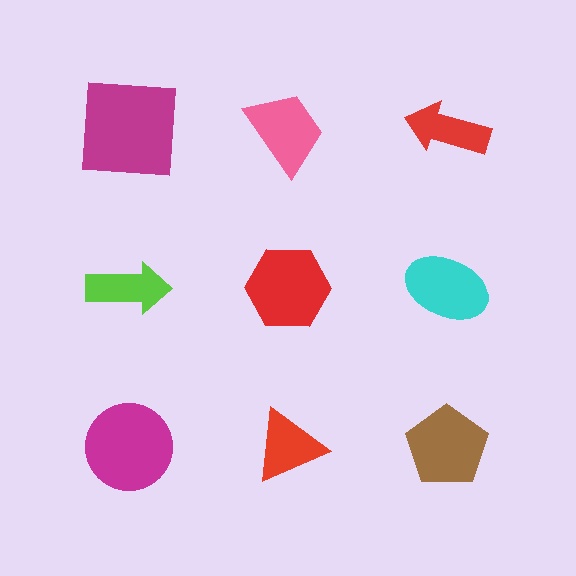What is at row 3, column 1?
A magenta circle.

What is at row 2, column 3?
A cyan ellipse.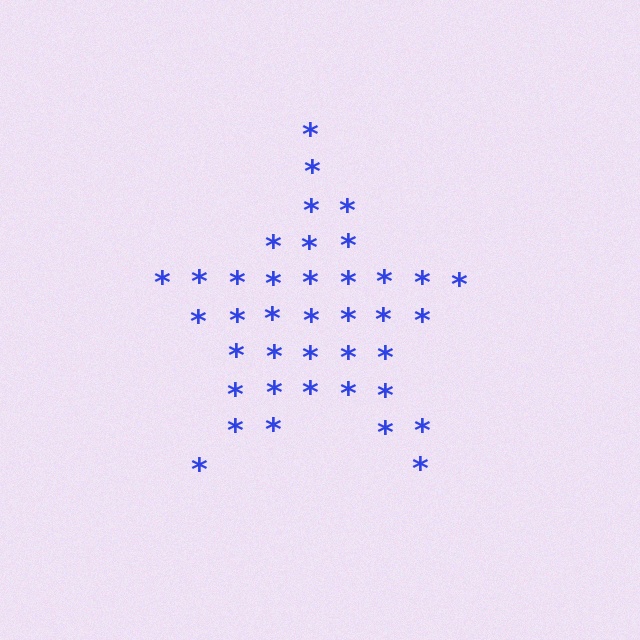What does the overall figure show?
The overall figure shows a star.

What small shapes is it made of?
It is made of small asterisks.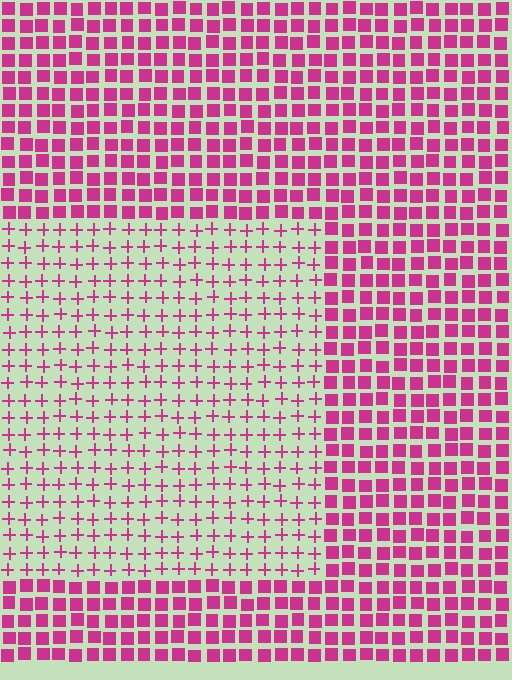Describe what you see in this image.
The image is filled with small magenta elements arranged in a uniform grid. A rectangle-shaped region contains plus signs, while the surrounding area contains squares. The boundary is defined purely by the change in element shape.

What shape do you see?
I see a rectangle.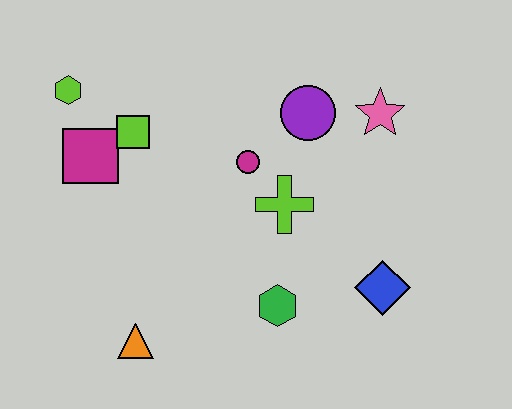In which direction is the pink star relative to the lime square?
The pink star is to the right of the lime square.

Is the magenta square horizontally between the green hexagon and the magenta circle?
No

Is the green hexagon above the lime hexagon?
No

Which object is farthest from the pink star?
The orange triangle is farthest from the pink star.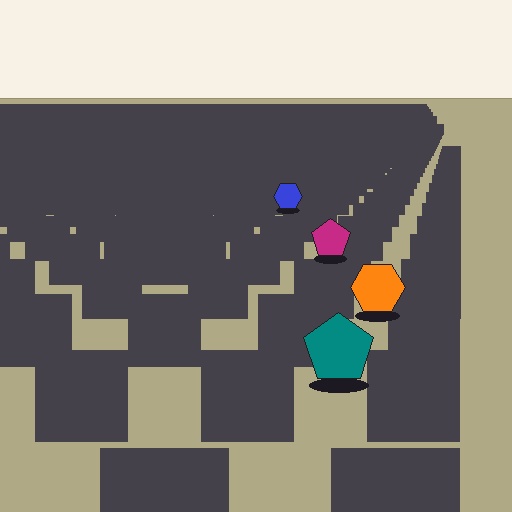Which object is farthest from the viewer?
The blue hexagon is farthest from the viewer. It appears smaller and the ground texture around it is denser.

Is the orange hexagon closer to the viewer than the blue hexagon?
Yes. The orange hexagon is closer — you can tell from the texture gradient: the ground texture is coarser near it.